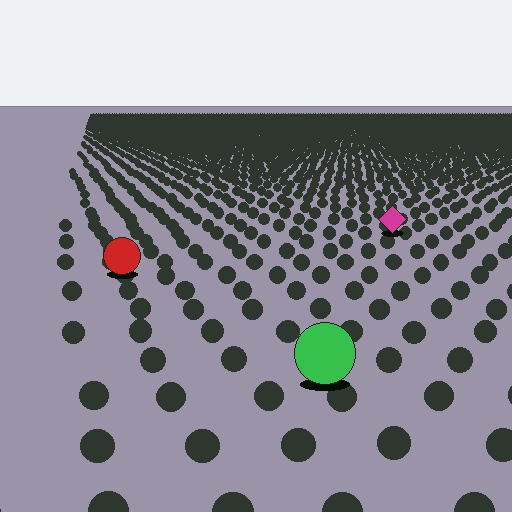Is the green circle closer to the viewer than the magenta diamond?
Yes. The green circle is closer — you can tell from the texture gradient: the ground texture is coarser near it.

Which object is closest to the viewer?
The green circle is closest. The texture marks near it are larger and more spread out.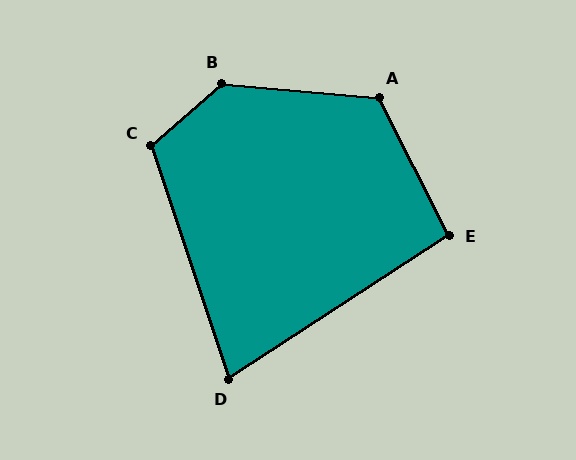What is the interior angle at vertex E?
Approximately 96 degrees (obtuse).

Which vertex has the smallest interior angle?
D, at approximately 75 degrees.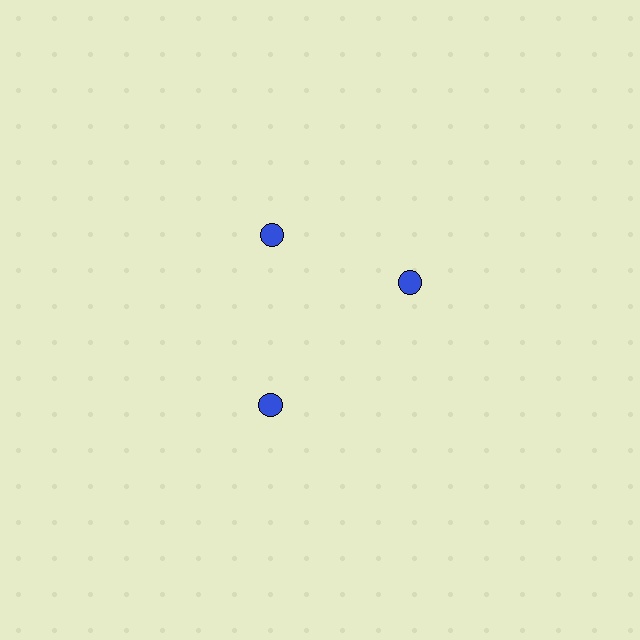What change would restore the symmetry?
The symmetry would be restored by rotating it back into even spacing with its neighbors so that all 3 circles sit at equal angles and equal distance from the center.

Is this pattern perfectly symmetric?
No. The 3 blue circles are arranged in a ring, but one element near the 3 o'clock position is rotated out of alignment along the ring, breaking the 3-fold rotational symmetry.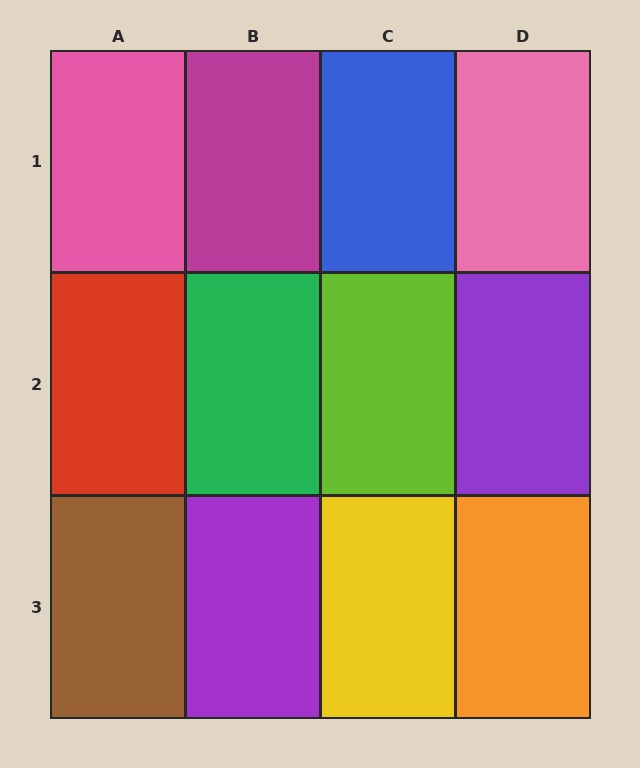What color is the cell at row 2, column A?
Red.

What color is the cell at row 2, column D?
Purple.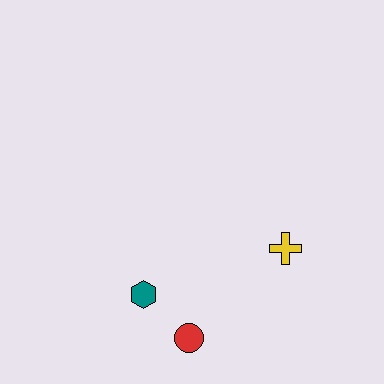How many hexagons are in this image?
There is 1 hexagon.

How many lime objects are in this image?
There are no lime objects.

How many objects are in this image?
There are 3 objects.